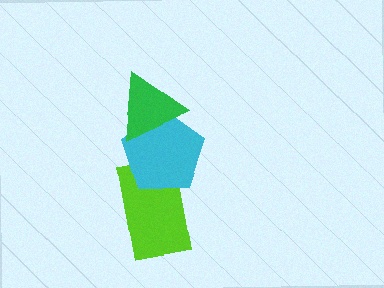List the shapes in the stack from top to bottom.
From top to bottom: the green triangle, the cyan pentagon, the lime rectangle.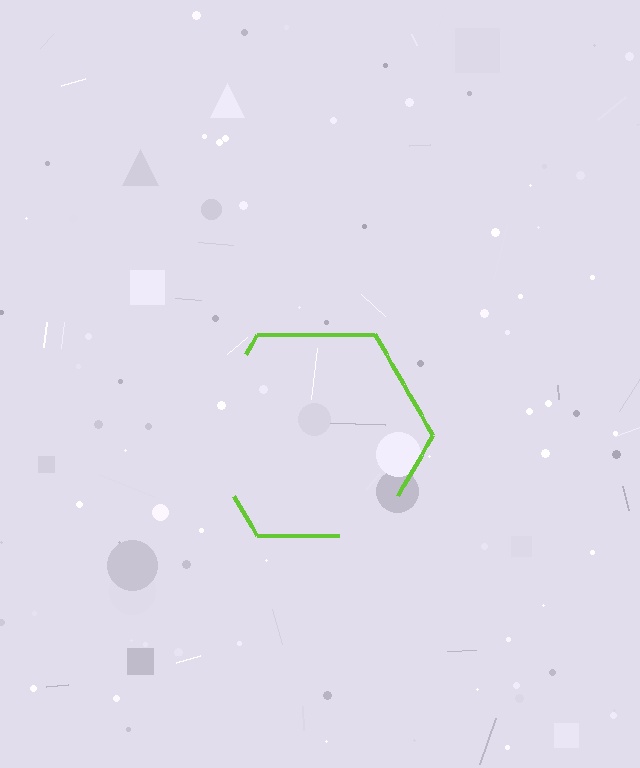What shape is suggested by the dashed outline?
The dashed outline suggests a hexagon.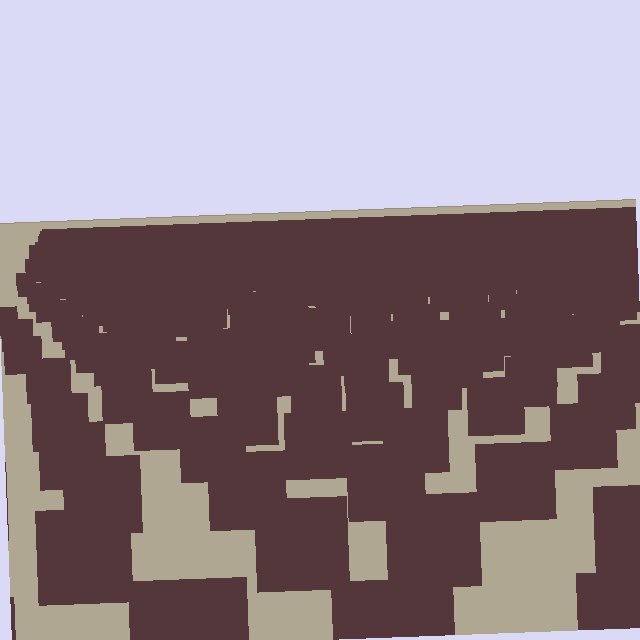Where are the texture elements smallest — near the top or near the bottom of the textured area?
Near the top.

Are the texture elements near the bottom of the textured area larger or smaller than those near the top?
Larger. Near the bottom, elements are closer to the viewer and appear at a bigger on-screen size.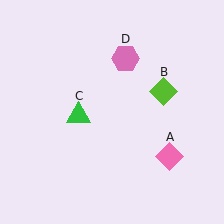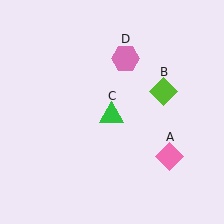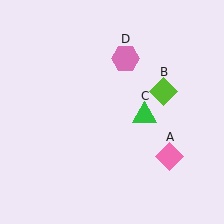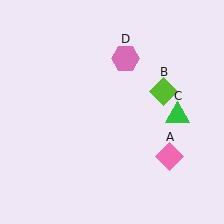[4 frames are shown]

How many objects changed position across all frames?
1 object changed position: green triangle (object C).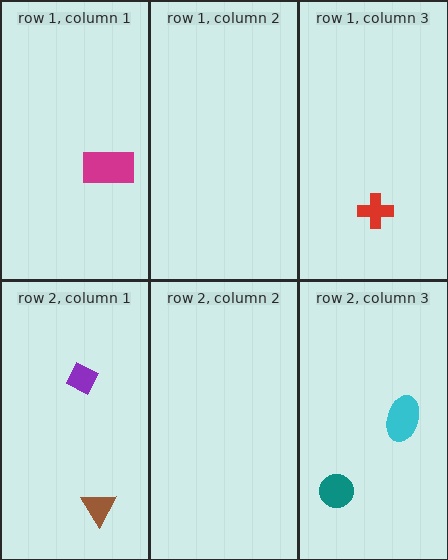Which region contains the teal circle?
The row 2, column 3 region.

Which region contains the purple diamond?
The row 2, column 1 region.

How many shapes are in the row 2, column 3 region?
2.